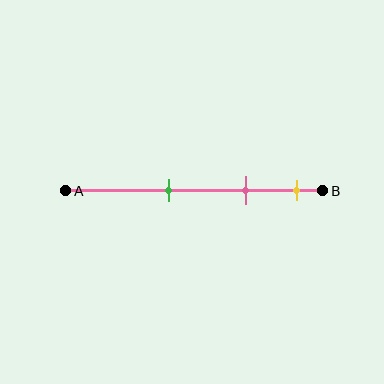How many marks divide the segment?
There are 3 marks dividing the segment.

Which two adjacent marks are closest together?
The pink and yellow marks are the closest adjacent pair.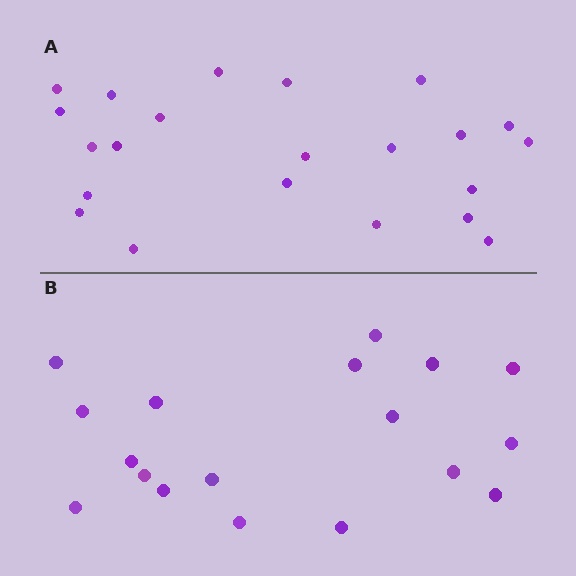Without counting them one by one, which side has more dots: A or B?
Region A (the top region) has more dots.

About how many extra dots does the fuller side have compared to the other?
Region A has about 4 more dots than region B.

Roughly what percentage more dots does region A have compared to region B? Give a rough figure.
About 20% more.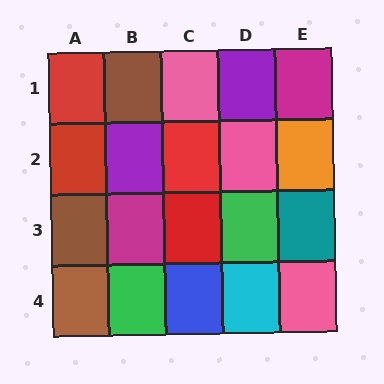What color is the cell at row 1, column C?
Pink.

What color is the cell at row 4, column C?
Blue.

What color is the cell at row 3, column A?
Brown.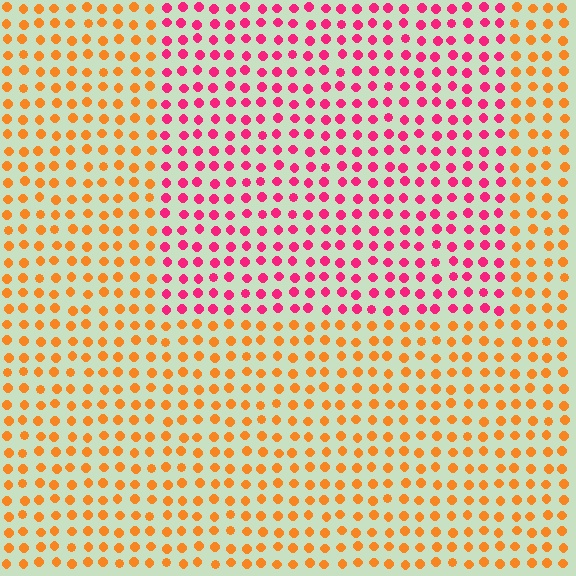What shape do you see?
I see a rectangle.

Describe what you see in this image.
The image is filled with small orange elements in a uniform arrangement. A rectangle-shaped region is visible where the elements are tinted to a slightly different hue, forming a subtle color boundary.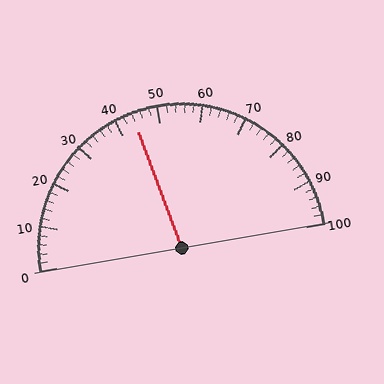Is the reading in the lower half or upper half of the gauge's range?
The reading is in the lower half of the range (0 to 100).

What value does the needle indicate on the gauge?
The needle indicates approximately 44.